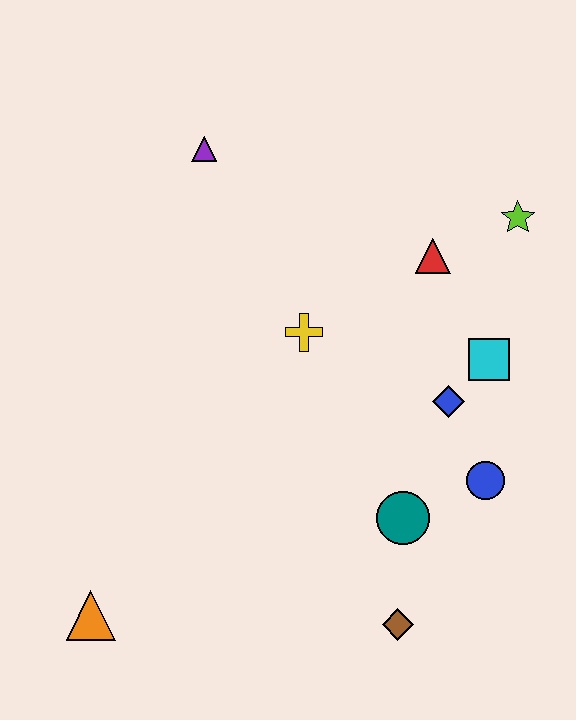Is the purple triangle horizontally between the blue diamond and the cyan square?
No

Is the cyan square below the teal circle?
No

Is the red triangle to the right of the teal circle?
Yes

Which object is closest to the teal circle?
The blue circle is closest to the teal circle.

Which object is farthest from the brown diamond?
The purple triangle is farthest from the brown diamond.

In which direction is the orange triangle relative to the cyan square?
The orange triangle is to the left of the cyan square.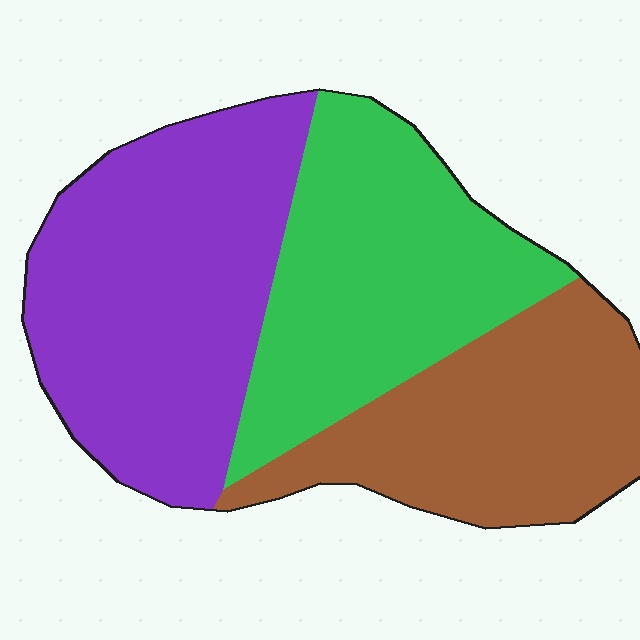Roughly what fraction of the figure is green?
Green takes up about one third (1/3) of the figure.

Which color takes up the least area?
Brown, at roughly 30%.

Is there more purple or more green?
Purple.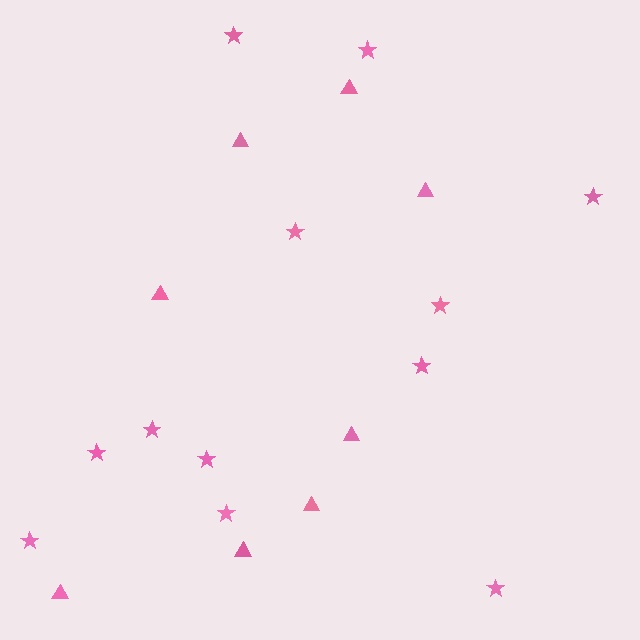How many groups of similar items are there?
There are 2 groups: one group of triangles (8) and one group of stars (12).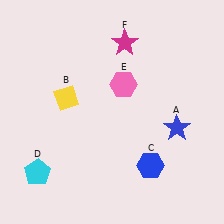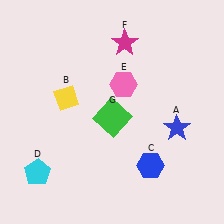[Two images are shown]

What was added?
A green square (G) was added in Image 2.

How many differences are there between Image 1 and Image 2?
There is 1 difference between the two images.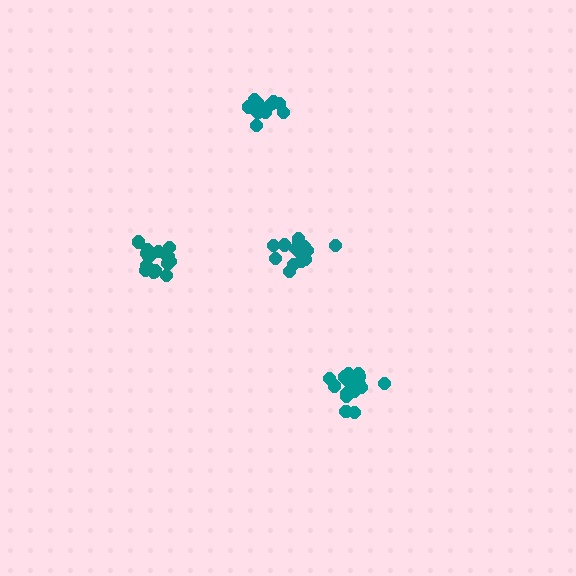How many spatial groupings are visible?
There are 4 spatial groupings.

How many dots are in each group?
Group 1: 19 dots, Group 2: 15 dots, Group 3: 15 dots, Group 4: 15 dots (64 total).